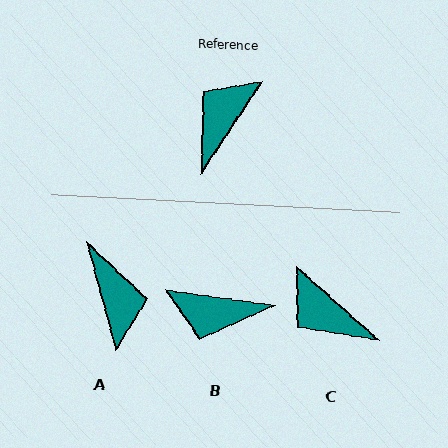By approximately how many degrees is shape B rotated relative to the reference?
Approximately 116 degrees counter-clockwise.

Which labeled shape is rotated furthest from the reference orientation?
A, about 131 degrees away.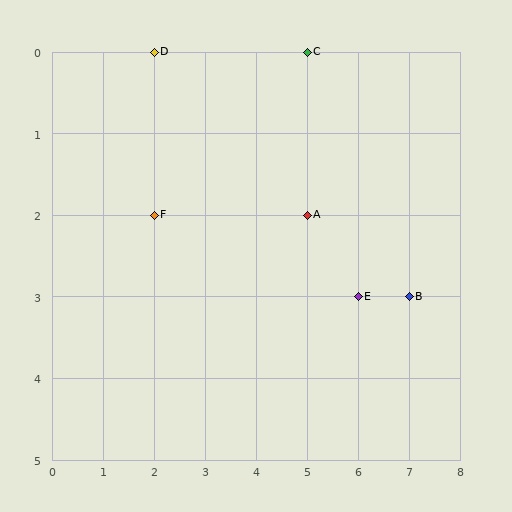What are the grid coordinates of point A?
Point A is at grid coordinates (5, 2).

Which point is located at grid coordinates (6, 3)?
Point E is at (6, 3).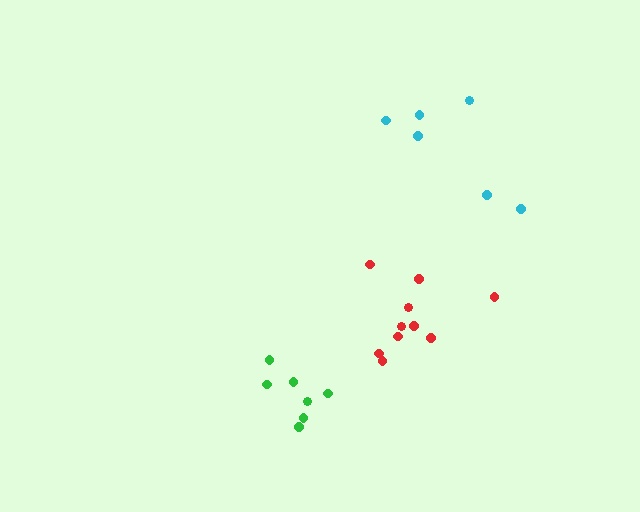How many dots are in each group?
Group 1: 6 dots, Group 2: 10 dots, Group 3: 7 dots (23 total).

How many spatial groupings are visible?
There are 3 spatial groupings.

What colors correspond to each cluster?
The clusters are colored: cyan, red, green.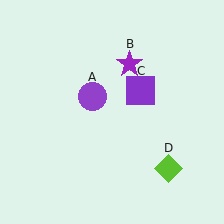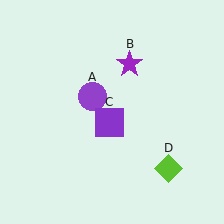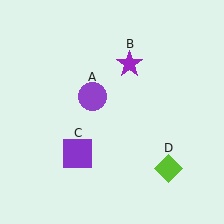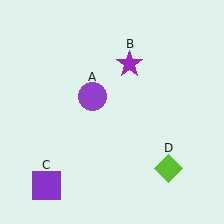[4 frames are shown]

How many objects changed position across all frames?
1 object changed position: purple square (object C).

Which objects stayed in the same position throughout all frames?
Purple circle (object A) and purple star (object B) and lime diamond (object D) remained stationary.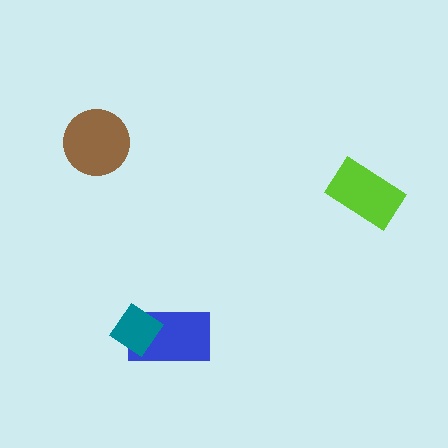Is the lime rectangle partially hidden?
No, no other shape covers it.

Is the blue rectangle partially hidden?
Yes, it is partially covered by another shape.